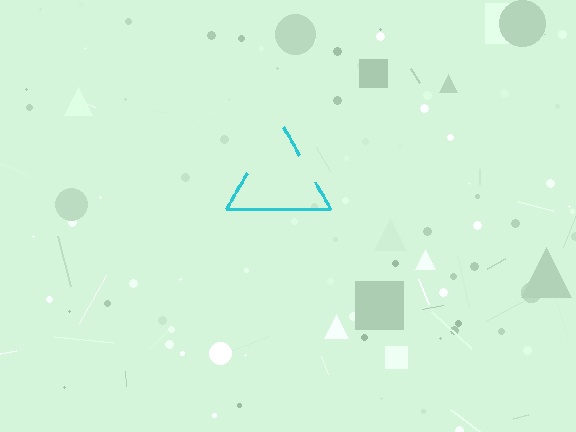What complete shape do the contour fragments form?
The contour fragments form a triangle.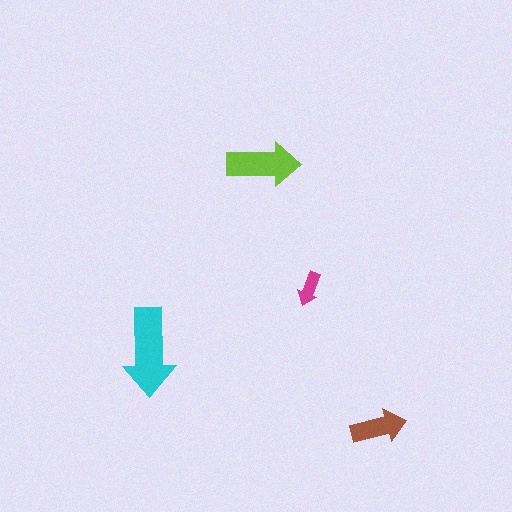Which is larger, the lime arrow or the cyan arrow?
The cyan one.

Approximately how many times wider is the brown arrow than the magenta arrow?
About 1.5 times wider.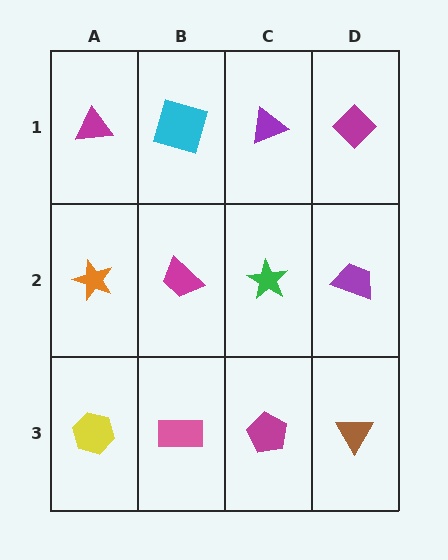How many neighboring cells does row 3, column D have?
2.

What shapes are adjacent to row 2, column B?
A cyan square (row 1, column B), a pink rectangle (row 3, column B), an orange star (row 2, column A), a green star (row 2, column C).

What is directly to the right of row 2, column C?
A purple trapezoid.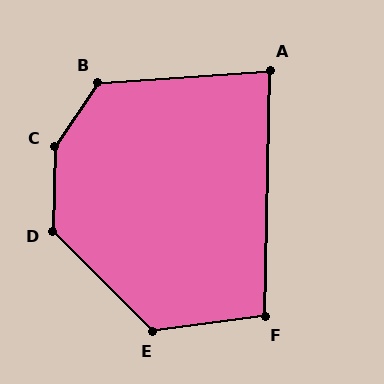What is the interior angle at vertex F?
Approximately 98 degrees (obtuse).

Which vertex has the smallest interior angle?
A, at approximately 85 degrees.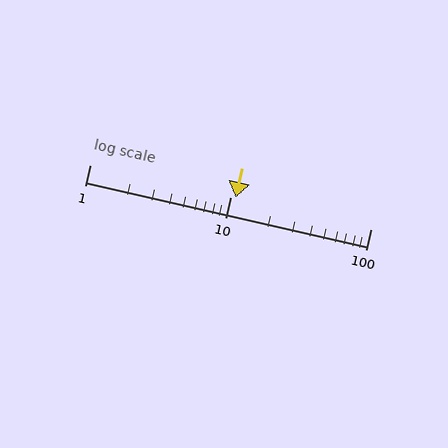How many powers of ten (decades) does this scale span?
The scale spans 2 decades, from 1 to 100.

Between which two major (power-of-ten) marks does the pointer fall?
The pointer is between 10 and 100.